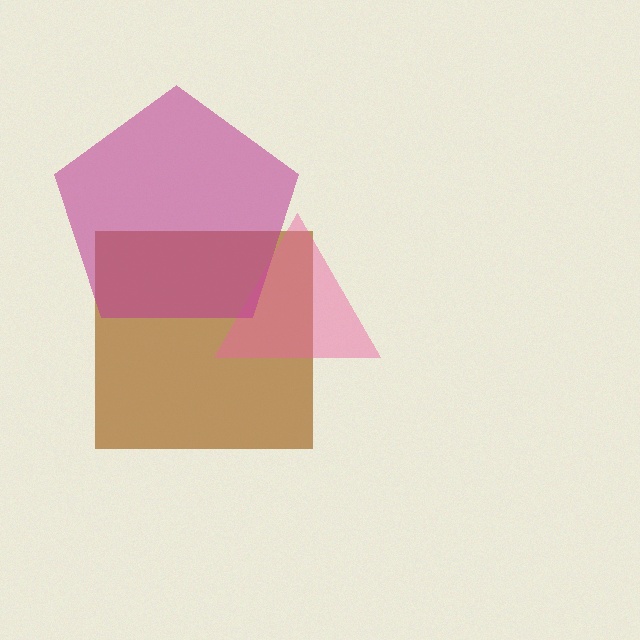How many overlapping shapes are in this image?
There are 3 overlapping shapes in the image.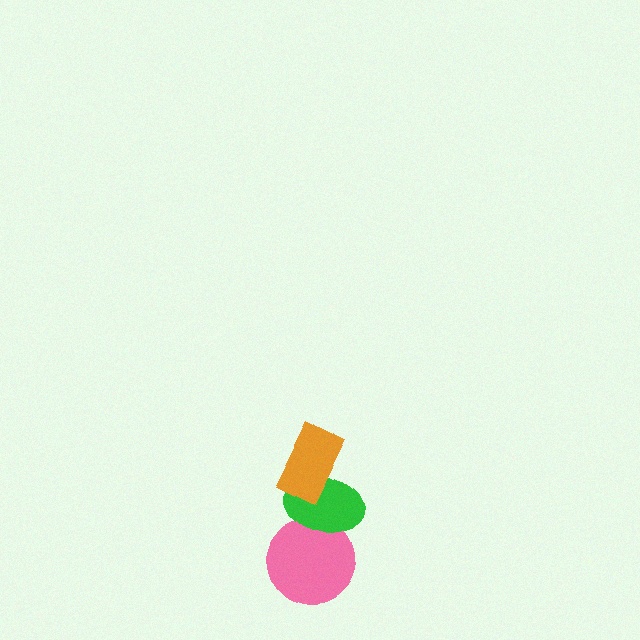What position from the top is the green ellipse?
The green ellipse is 2nd from the top.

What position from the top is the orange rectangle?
The orange rectangle is 1st from the top.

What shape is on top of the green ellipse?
The orange rectangle is on top of the green ellipse.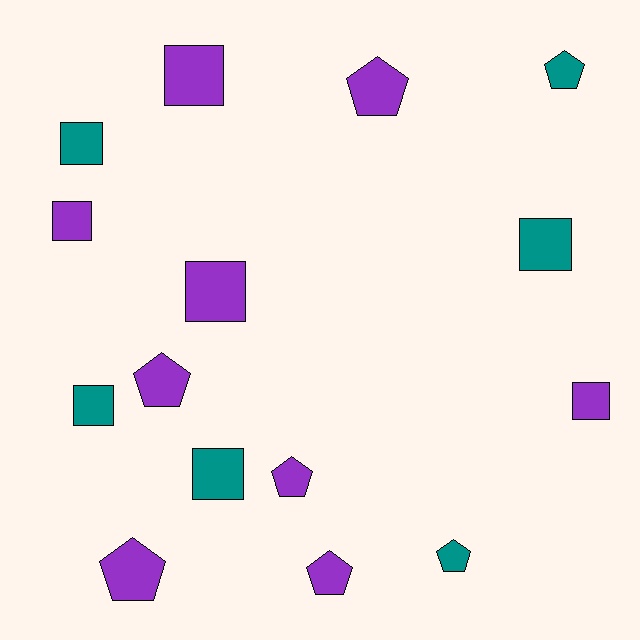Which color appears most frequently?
Purple, with 9 objects.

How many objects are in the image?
There are 15 objects.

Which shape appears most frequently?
Square, with 8 objects.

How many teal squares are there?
There are 4 teal squares.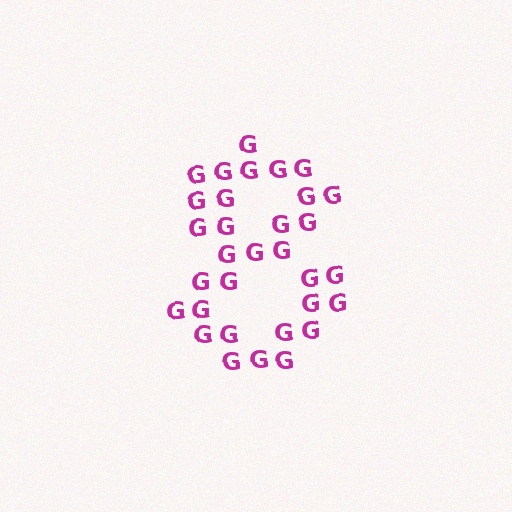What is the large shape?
The large shape is the digit 8.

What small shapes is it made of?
It is made of small letter G's.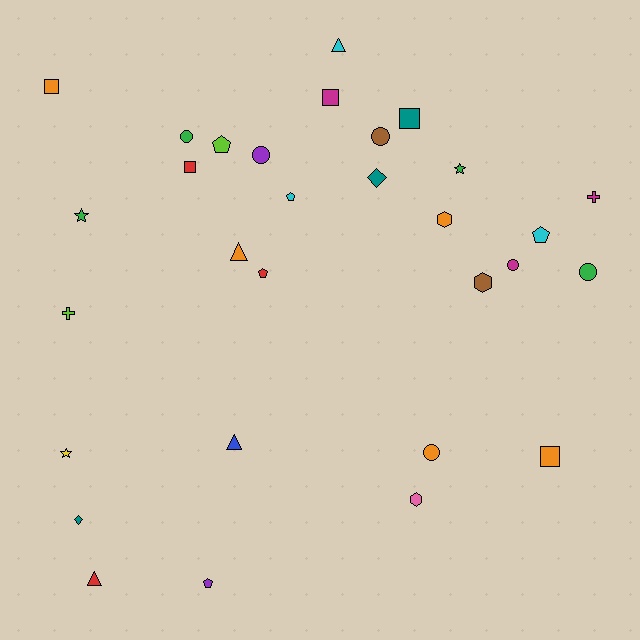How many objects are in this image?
There are 30 objects.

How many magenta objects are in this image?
There are 3 magenta objects.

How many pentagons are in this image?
There are 5 pentagons.